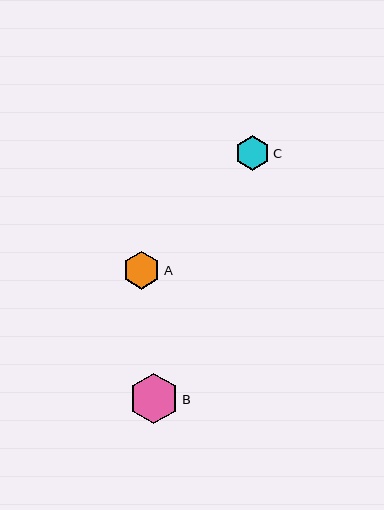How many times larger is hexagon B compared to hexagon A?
Hexagon B is approximately 1.3 times the size of hexagon A.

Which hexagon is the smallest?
Hexagon C is the smallest with a size of approximately 35 pixels.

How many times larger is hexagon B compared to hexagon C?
Hexagon B is approximately 1.4 times the size of hexagon C.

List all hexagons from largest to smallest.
From largest to smallest: B, A, C.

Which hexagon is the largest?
Hexagon B is the largest with a size of approximately 51 pixels.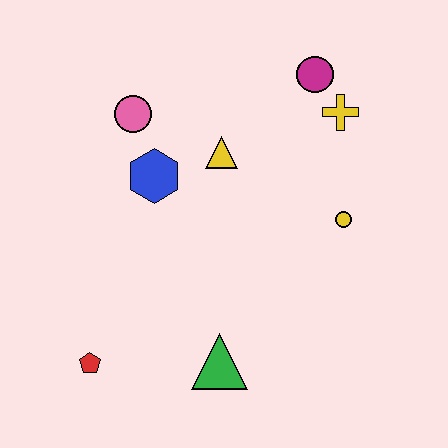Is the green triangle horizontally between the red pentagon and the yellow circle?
Yes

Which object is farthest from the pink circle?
The green triangle is farthest from the pink circle.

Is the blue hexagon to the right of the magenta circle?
No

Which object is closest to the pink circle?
The blue hexagon is closest to the pink circle.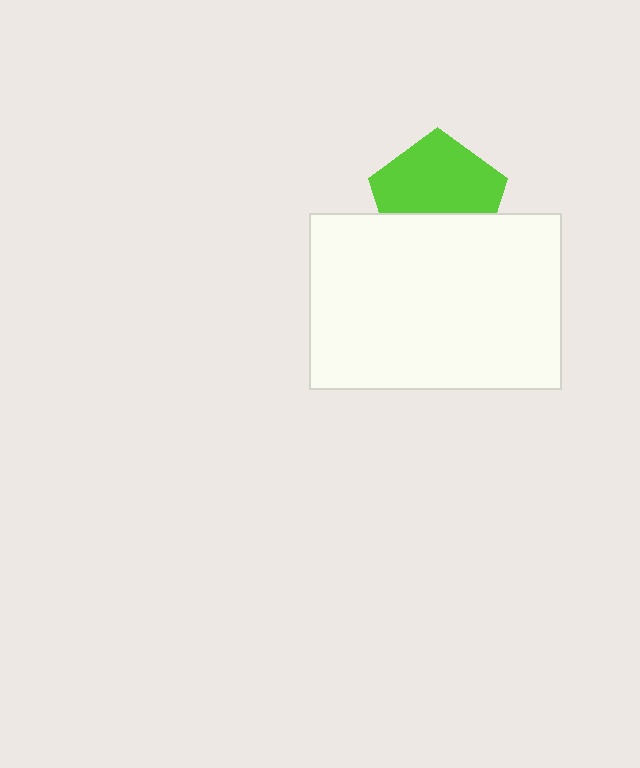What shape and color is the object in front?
The object in front is a white rectangle.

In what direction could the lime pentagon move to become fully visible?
The lime pentagon could move up. That would shift it out from behind the white rectangle entirely.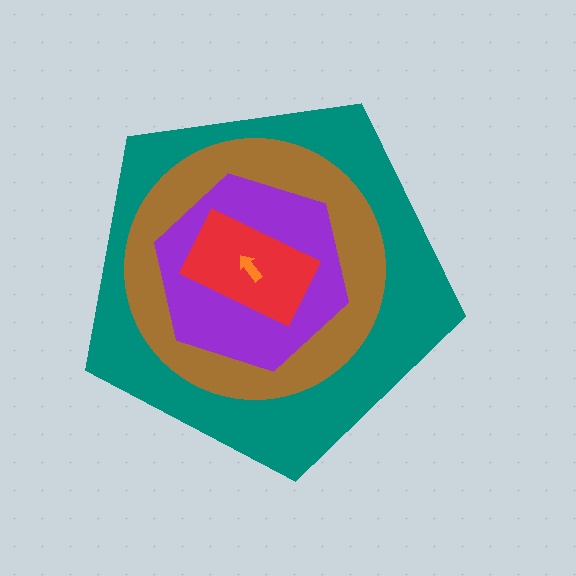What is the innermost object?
The orange arrow.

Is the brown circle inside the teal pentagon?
Yes.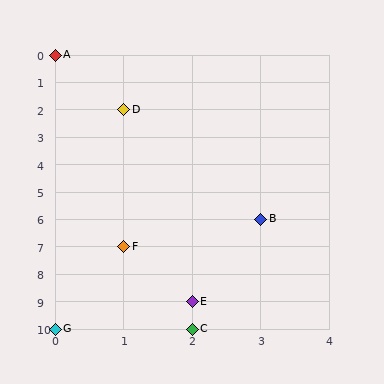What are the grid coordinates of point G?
Point G is at grid coordinates (0, 10).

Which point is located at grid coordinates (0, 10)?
Point G is at (0, 10).